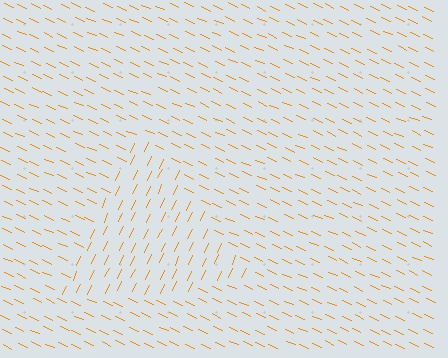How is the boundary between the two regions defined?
The boundary is defined purely by a change in line orientation (approximately 89 degrees difference). All lines are the same color and thickness.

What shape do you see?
I see a triangle.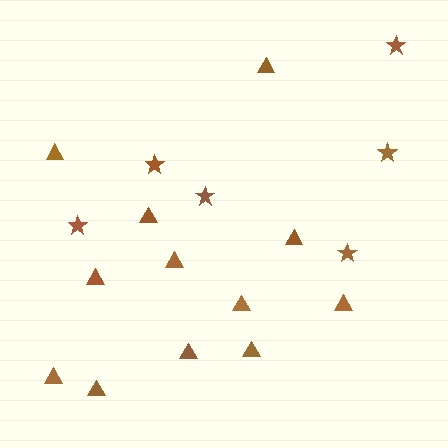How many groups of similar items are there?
There are 2 groups: one group of stars (6) and one group of triangles (12).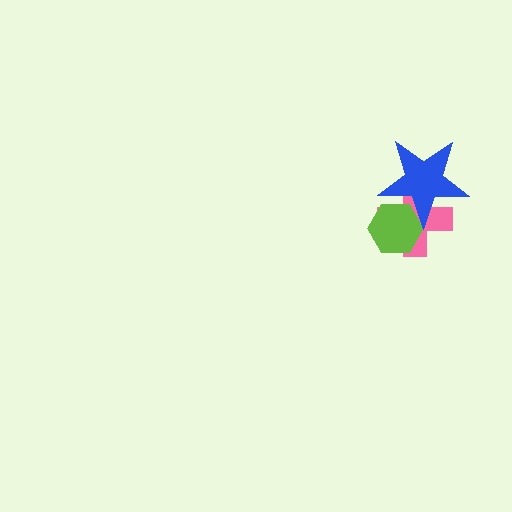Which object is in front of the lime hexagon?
The blue star is in front of the lime hexagon.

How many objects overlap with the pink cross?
2 objects overlap with the pink cross.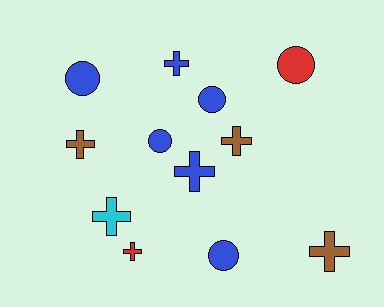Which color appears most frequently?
Blue, with 6 objects.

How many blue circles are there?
There are 4 blue circles.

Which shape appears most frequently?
Cross, with 7 objects.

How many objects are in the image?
There are 12 objects.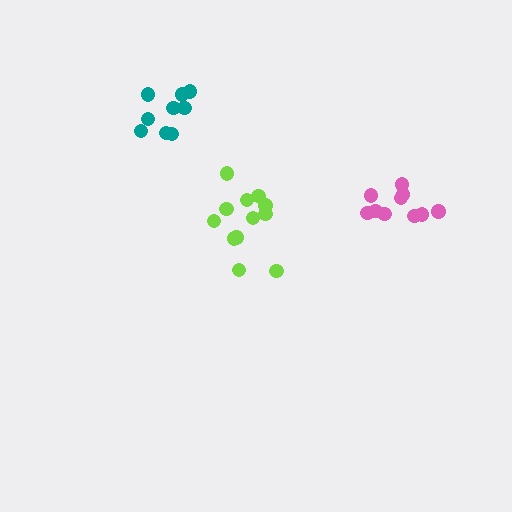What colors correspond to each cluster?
The clusters are colored: pink, teal, lime.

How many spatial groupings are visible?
There are 3 spatial groupings.